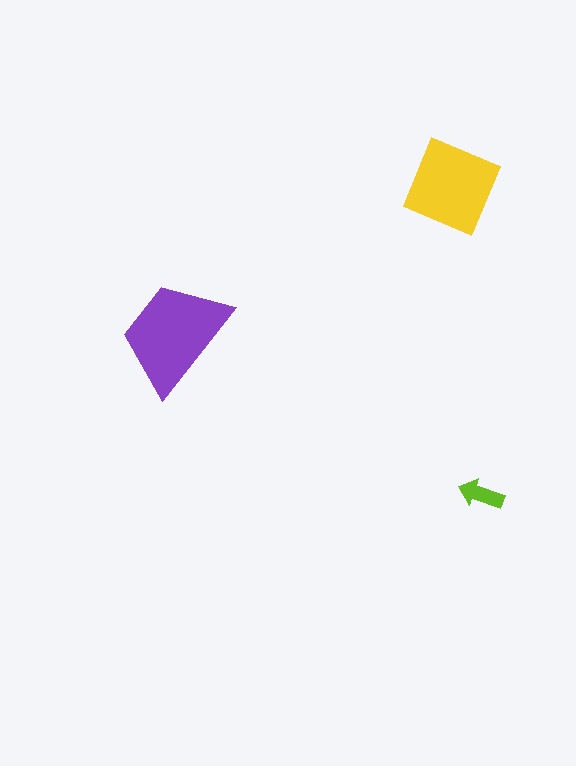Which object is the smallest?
The lime arrow.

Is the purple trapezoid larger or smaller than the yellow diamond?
Larger.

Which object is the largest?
The purple trapezoid.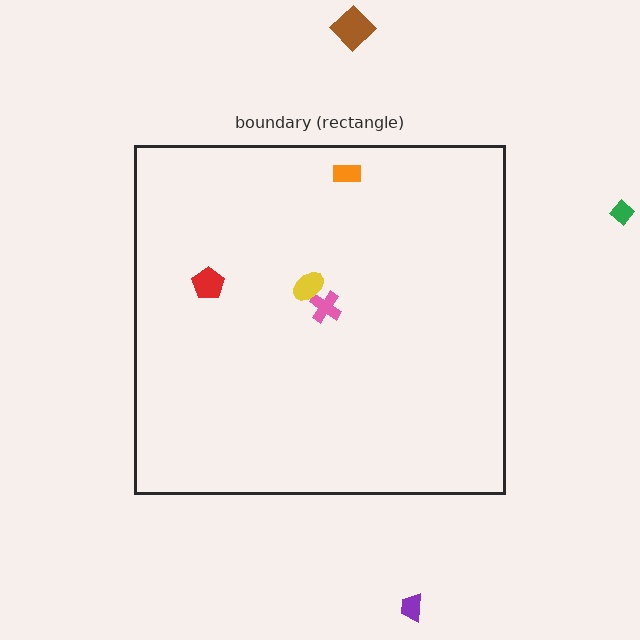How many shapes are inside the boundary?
4 inside, 3 outside.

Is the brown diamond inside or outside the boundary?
Outside.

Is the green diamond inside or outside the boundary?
Outside.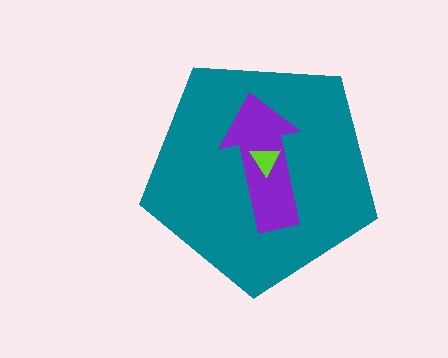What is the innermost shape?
The lime triangle.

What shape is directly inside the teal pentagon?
The purple arrow.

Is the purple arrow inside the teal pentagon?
Yes.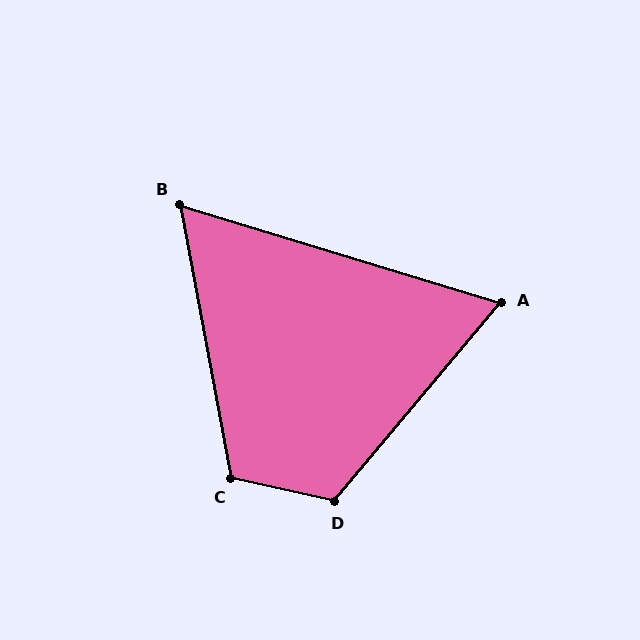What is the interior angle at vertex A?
Approximately 67 degrees (acute).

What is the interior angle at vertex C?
Approximately 113 degrees (obtuse).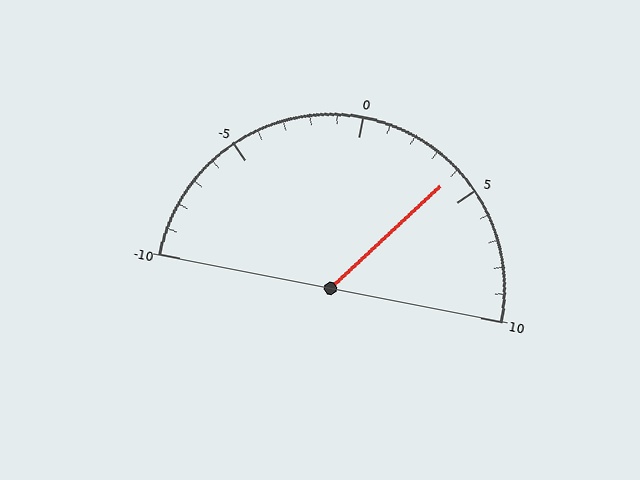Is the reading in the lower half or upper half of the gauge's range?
The reading is in the upper half of the range (-10 to 10).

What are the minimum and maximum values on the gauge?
The gauge ranges from -10 to 10.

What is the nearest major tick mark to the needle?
The nearest major tick mark is 5.